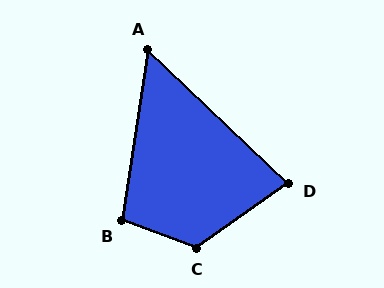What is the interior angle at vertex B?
Approximately 101 degrees (obtuse).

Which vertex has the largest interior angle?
C, at approximately 125 degrees.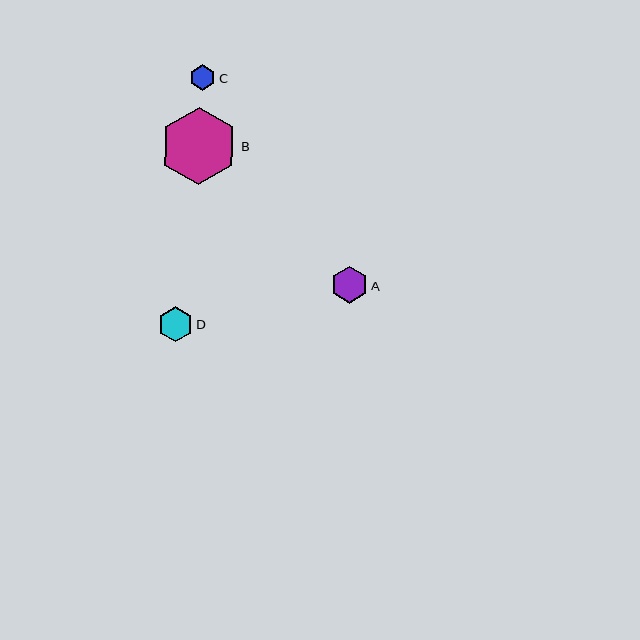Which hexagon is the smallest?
Hexagon C is the smallest with a size of approximately 25 pixels.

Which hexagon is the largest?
Hexagon B is the largest with a size of approximately 77 pixels.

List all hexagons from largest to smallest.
From largest to smallest: B, A, D, C.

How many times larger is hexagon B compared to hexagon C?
Hexagon B is approximately 3.0 times the size of hexagon C.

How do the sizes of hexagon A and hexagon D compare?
Hexagon A and hexagon D are approximately the same size.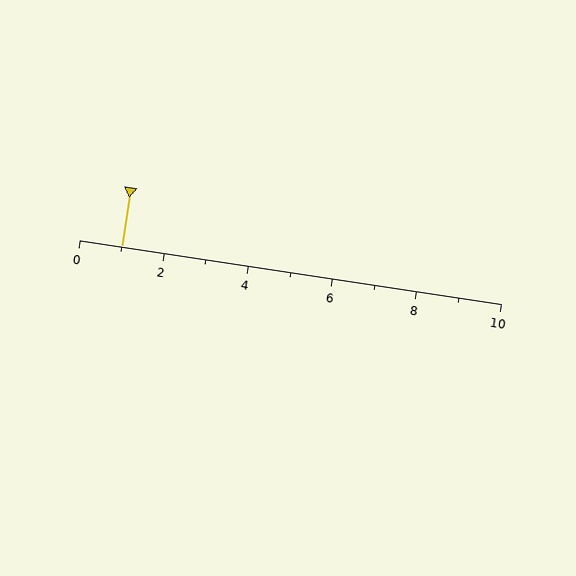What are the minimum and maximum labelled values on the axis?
The axis runs from 0 to 10.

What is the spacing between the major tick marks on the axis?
The major ticks are spaced 2 apart.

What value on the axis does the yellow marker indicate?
The marker indicates approximately 1.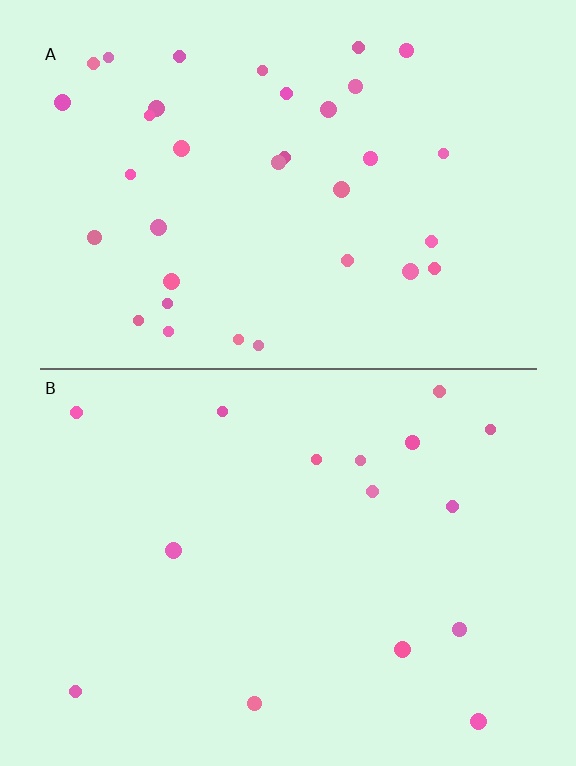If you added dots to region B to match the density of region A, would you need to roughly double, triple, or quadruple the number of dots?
Approximately double.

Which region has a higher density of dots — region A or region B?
A (the top).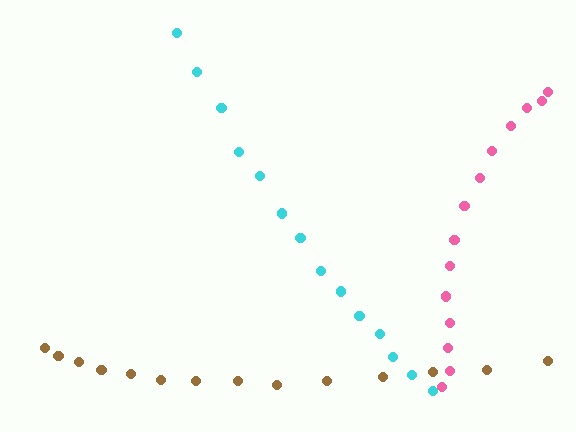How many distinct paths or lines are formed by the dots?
There are 3 distinct paths.